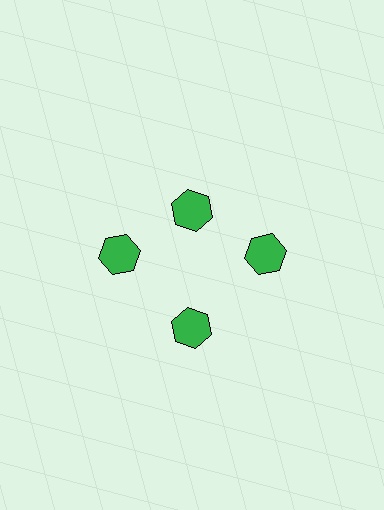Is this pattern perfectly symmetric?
No. The 4 green hexagons are arranged in a ring, but one element near the 12 o'clock position is pulled inward toward the center, breaking the 4-fold rotational symmetry.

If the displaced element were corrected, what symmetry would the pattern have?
It would have 4-fold rotational symmetry — the pattern would map onto itself every 90 degrees.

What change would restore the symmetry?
The symmetry would be restored by moving it outward, back onto the ring so that all 4 hexagons sit at equal angles and equal distance from the center.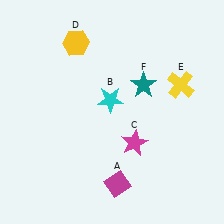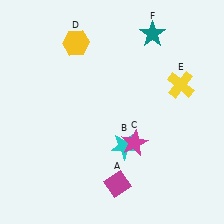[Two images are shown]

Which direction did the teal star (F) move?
The teal star (F) moved up.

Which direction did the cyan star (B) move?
The cyan star (B) moved down.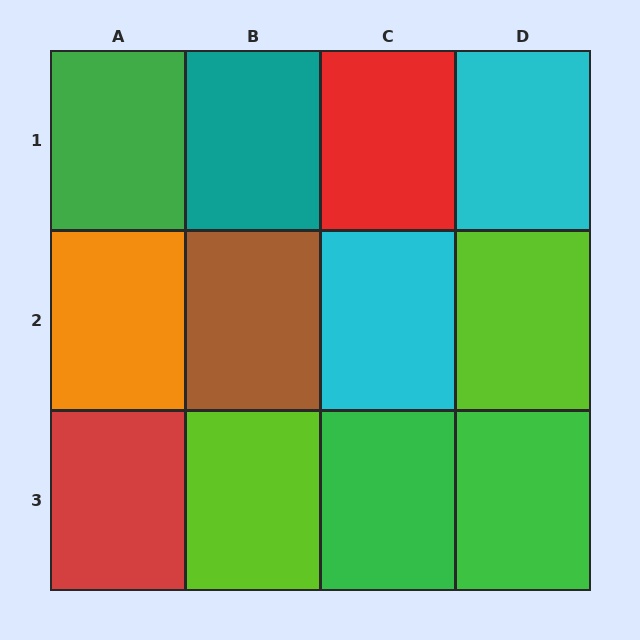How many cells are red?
2 cells are red.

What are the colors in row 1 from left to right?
Green, teal, red, cyan.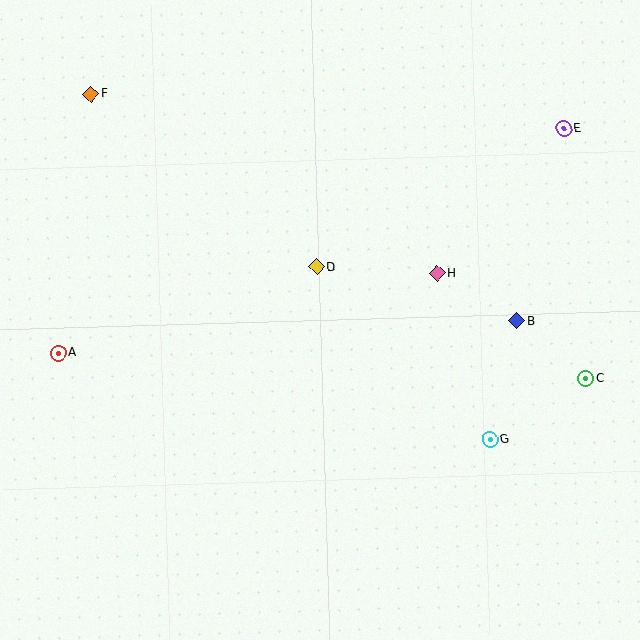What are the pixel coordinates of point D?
Point D is at (317, 267).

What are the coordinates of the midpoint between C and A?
The midpoint between C and A is at (322, 366).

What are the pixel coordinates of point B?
Point B is at (517, 321).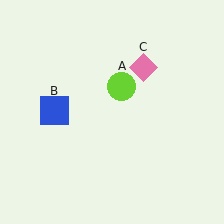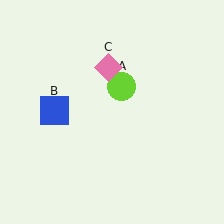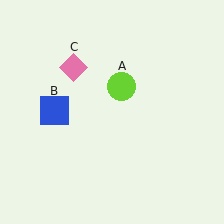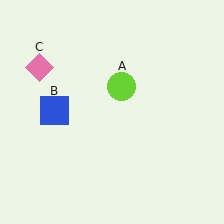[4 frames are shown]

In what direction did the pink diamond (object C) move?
The pink diamond (object C) moved left.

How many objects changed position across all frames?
1 object changed position: pink diamond (object C).